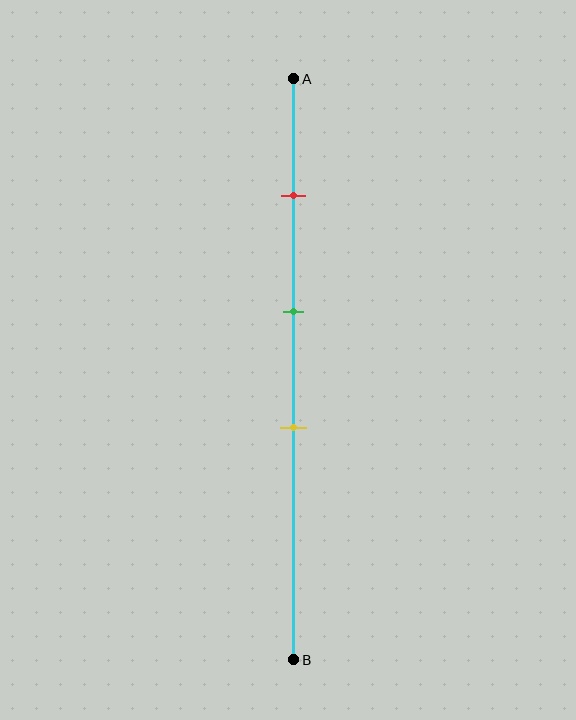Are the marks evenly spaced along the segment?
Yes, the marks are approximately evenly spaced.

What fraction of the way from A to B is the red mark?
The red mark is approximately 20% (0.2) of the way from A to B.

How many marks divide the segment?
There are 3 marks dividing the segment.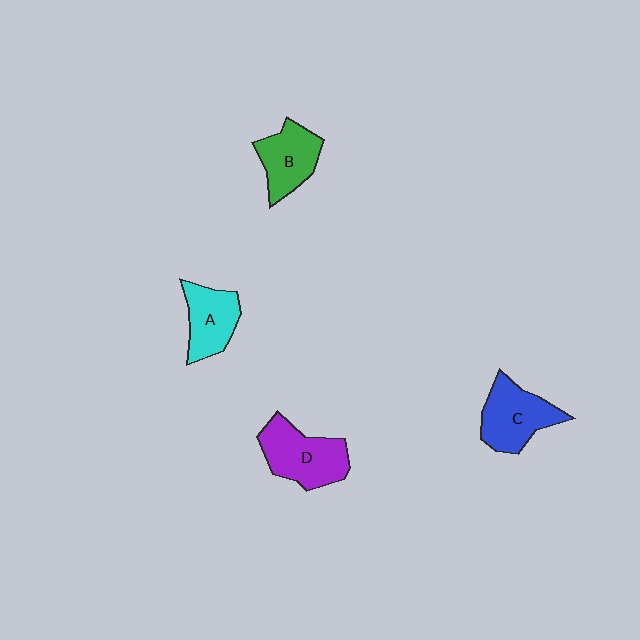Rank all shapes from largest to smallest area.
From largest to smallest: D (purple), C (blue), B (green), A (cyan).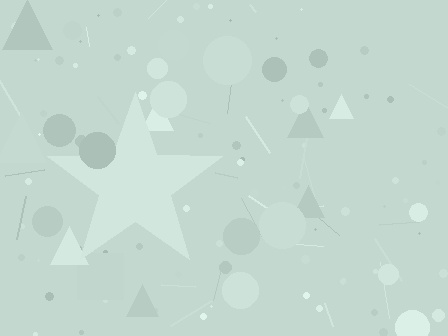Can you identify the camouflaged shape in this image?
The camouflaged shape is a star.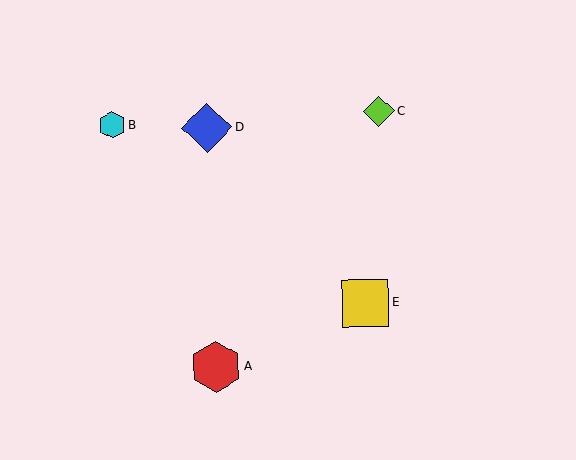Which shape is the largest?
The red hexagon (labeled A) is the largest.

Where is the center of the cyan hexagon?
The center of the cyan hexagon is at (112, 125).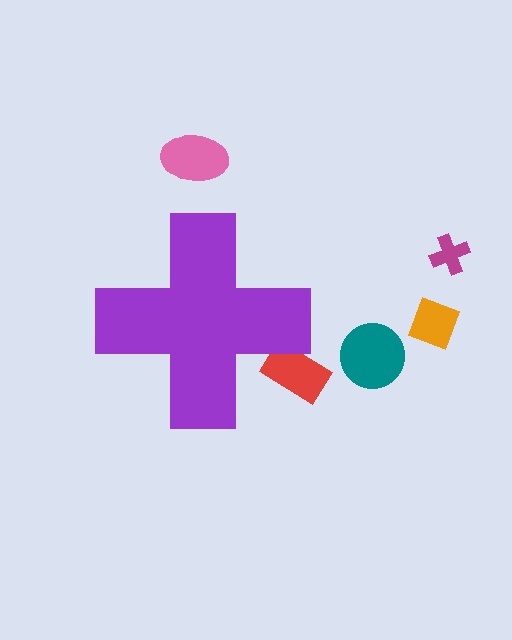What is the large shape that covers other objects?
A purple cross.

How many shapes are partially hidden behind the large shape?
1 shape is partially hidden.